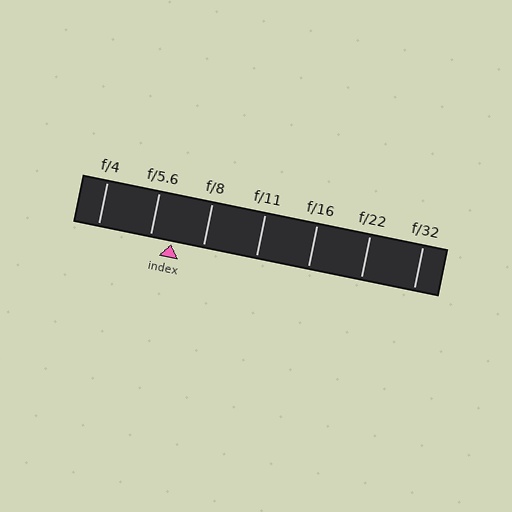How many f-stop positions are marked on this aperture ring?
There are 7 f-stop positions marked.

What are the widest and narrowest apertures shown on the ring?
The widest aperture shown is f/4 and the narrowest is f/32.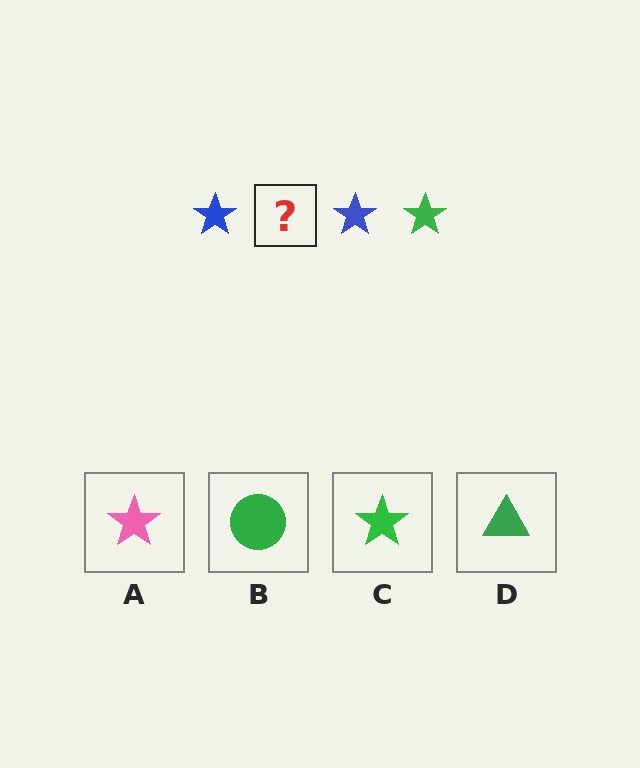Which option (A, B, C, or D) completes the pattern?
C.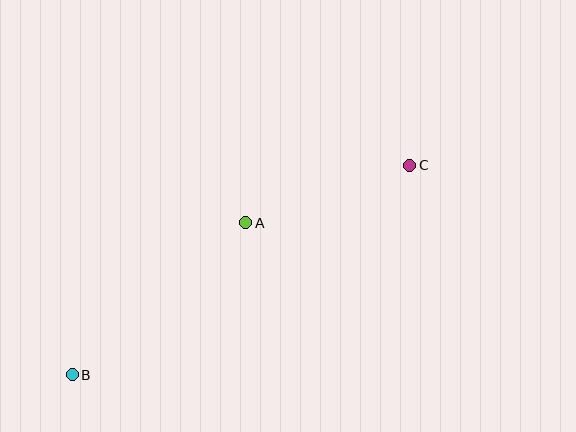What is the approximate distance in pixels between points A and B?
The distance between A and B is approximately 230 pixels.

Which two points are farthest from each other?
Points B and C are farthest from each other.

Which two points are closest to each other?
Points A and C are closest to each other.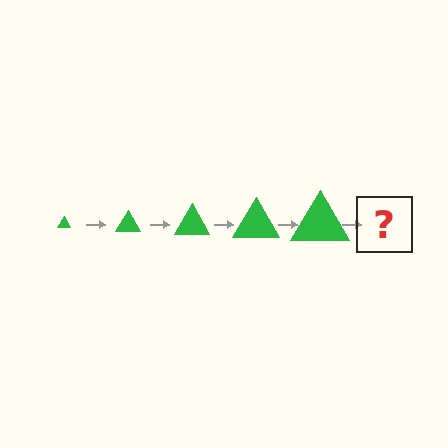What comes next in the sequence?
The next element should be a green triangle, larger than the previous one.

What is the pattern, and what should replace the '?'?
The pattern is that the triangle gets progressively larger each step. The '?' should be a green triangle, larger than the previous one.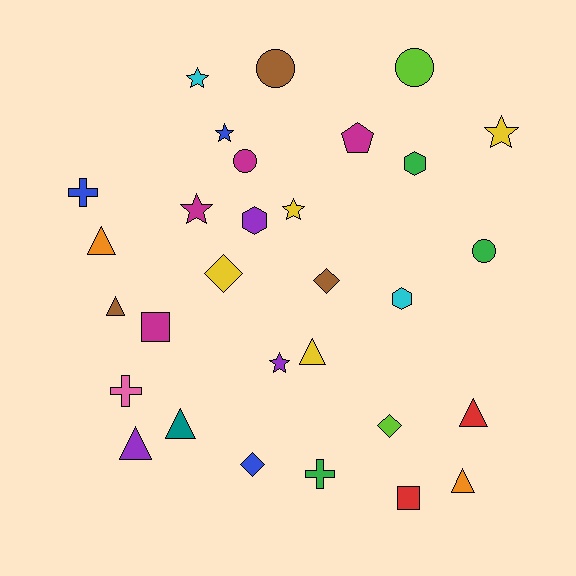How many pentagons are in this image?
There is 1 pentagon.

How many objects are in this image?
There are 30 objects.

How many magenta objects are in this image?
There are 4 magenta objects.